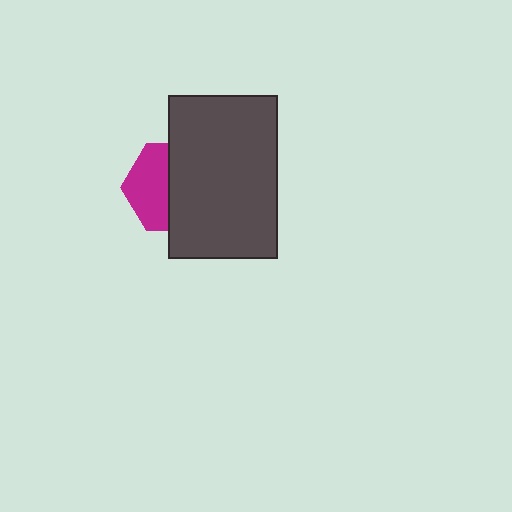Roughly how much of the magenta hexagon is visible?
A small part of it is visible (roughly 45%).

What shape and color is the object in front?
The object in front is a dark gray rectangle.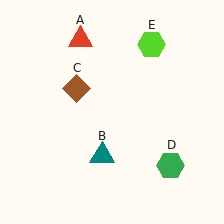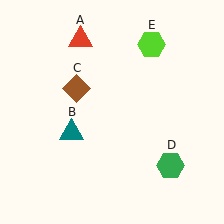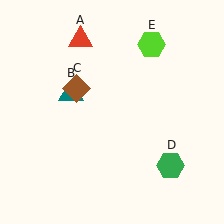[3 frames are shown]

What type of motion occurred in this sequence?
The teal triangle (object B) rotated clockwise around the center of the scene.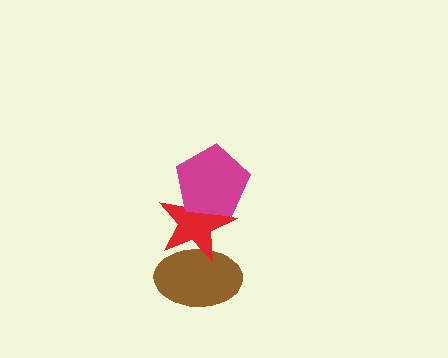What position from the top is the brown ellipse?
The brown ellipse is 3rd from the top.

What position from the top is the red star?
The red star is 2nd from the top.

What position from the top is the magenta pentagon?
The magenta pentagon is 1st from the top.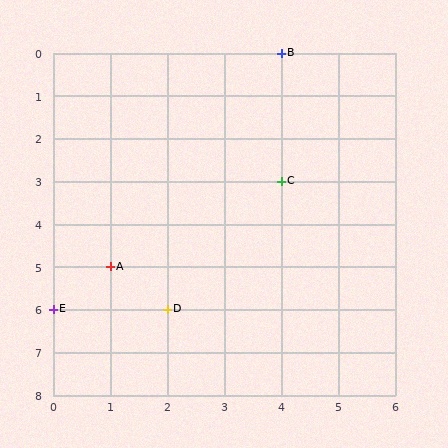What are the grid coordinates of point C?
Point C is at grid coordinates (4, 3).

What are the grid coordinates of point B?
Point B is at grid coordinates (4, 0).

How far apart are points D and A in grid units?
Points D and A are 1 column and 1 row apart (about 1.4 grid units diagonally).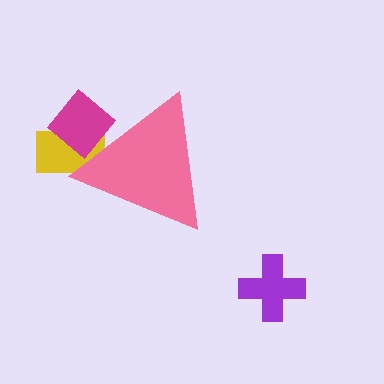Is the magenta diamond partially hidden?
Yes, the magenta diamond is partially hidden behind the pink triangle.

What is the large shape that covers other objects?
A pink triangle.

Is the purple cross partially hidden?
No, the purple cross is fully visible.